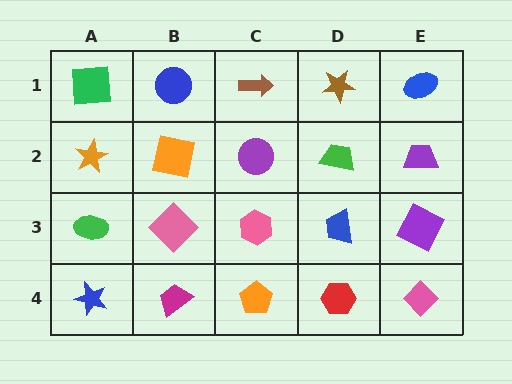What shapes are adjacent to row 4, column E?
A purple square (row 3, column E), a red hexagon (row 4, column D).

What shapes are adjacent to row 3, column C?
A purple circle (row 2, column C), an orange pentagon (row 4, column C), a pink diamond (row 3, column B), a blue trapezoid (row 3, column D).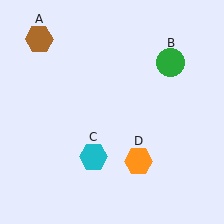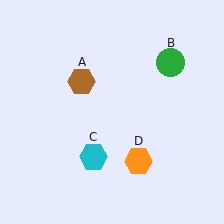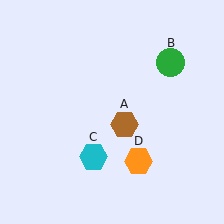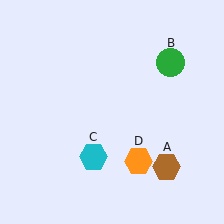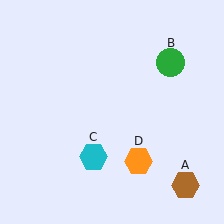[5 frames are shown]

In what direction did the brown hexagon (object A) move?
The brown hexagon (object A) moved down and to the right.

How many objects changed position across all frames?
1 object changed position: brown hexagon (object A).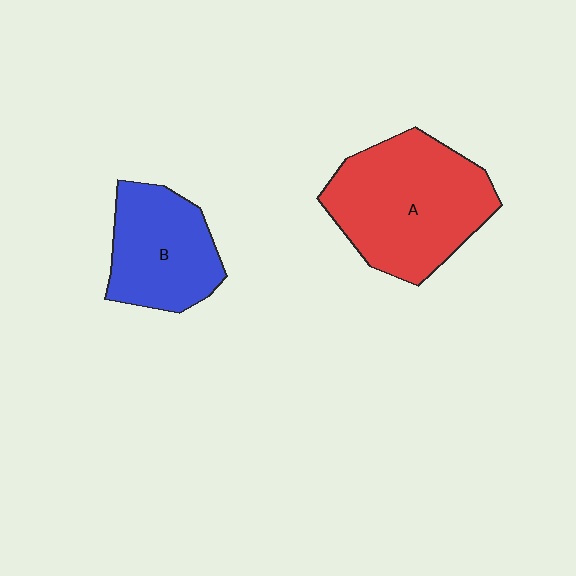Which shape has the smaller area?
Shape B (blue).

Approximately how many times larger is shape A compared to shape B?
Approximately 1.5 times.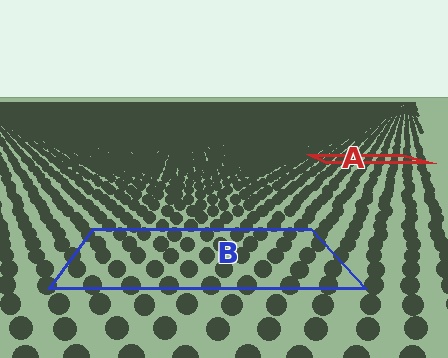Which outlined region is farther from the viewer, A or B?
Region A is farther from the viewer — the texture elements inside it appear smaller and more densely packed.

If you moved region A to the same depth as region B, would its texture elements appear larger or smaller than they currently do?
They would appear larger. At a closer depth, the same texture elements are projected at a bigger on-screen size.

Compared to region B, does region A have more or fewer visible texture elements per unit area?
Region A has more texture elements per unit area — they are packed more densely because it is farther away.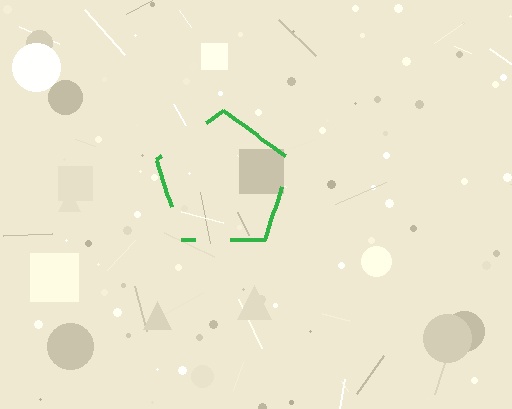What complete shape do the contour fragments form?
The contour fragments form a pentagon.